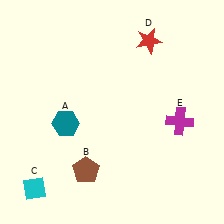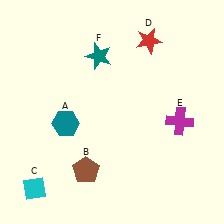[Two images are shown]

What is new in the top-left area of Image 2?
A teal star (F) was added in the top-left area of Image 2.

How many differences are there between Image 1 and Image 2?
There is 1 difference between the two images.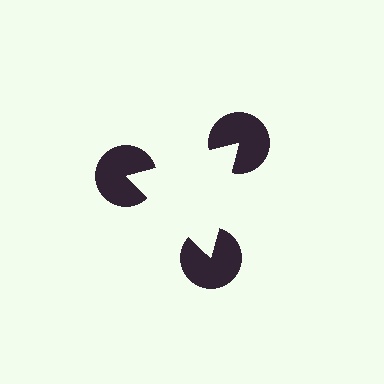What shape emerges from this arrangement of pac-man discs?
An illusory triangle — its edges are inferred from the aligned wedge cuts in the pac-man discs, not physically drawn.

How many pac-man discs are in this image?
There are 3 — one at each vertex of the illusory triangle.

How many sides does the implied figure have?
3 sides.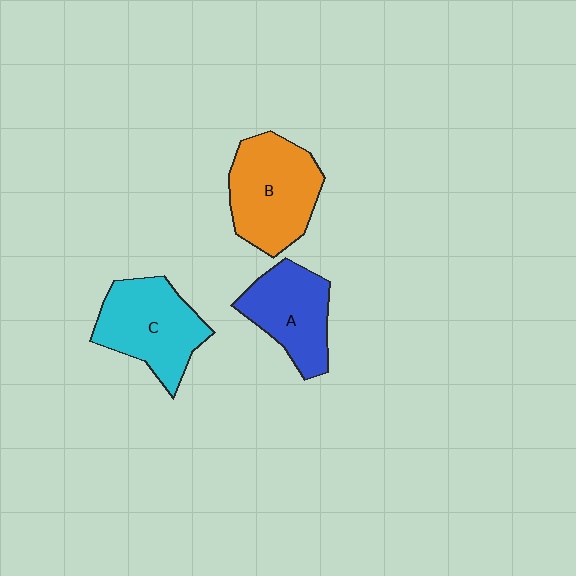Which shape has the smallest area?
Shape A (blue).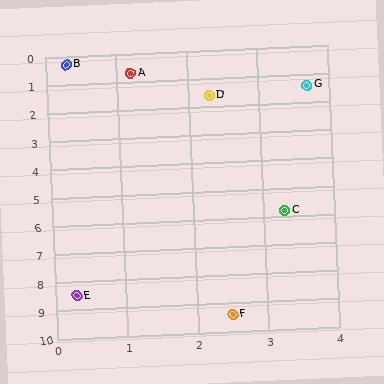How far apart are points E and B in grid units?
Points E and B are about 8.2 grid units apart.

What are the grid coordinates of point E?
Point E is at approximately (0.3, 8.5).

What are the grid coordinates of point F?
Point F is at approximately (2.5, 9.4).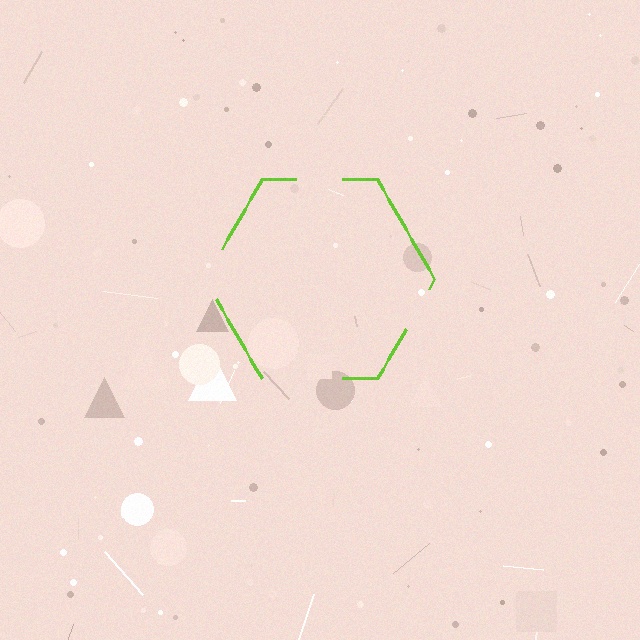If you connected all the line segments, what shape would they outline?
They would outline a hexagon.